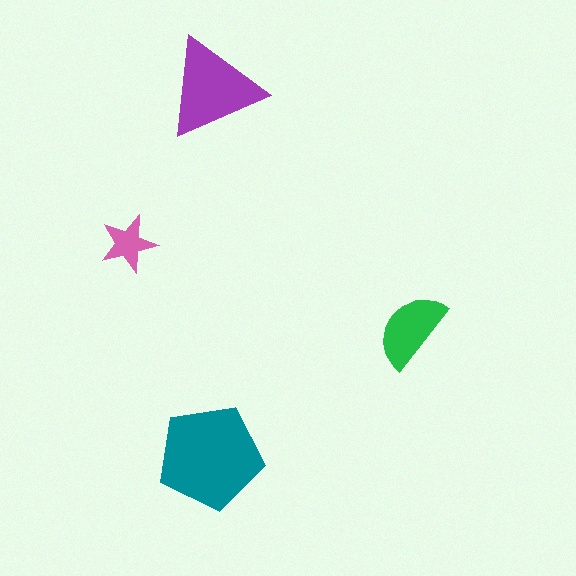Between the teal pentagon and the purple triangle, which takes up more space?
The teal pentagon.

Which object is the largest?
The teal pentagon.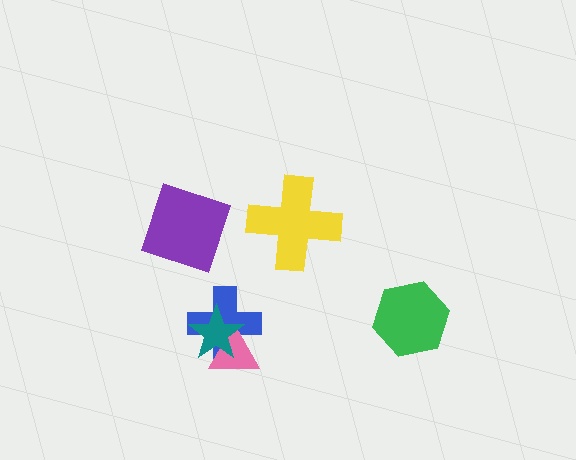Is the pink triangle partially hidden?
Yes, it is partially covered by another shape.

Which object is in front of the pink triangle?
The teal star is in front of the pink triangle.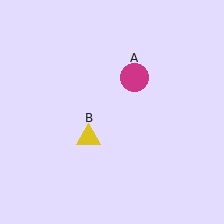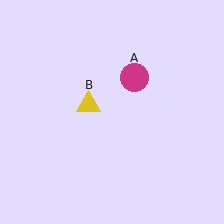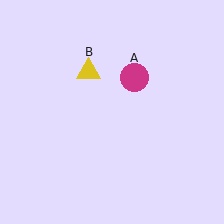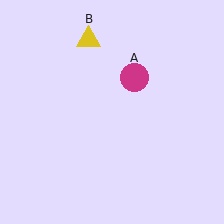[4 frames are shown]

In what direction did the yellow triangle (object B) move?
The yellow triangle (object B) moved up.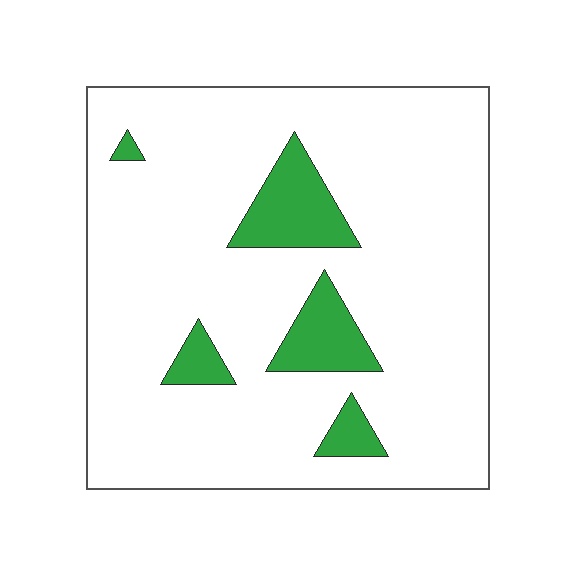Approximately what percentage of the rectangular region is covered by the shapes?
Approximately 10%.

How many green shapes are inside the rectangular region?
5.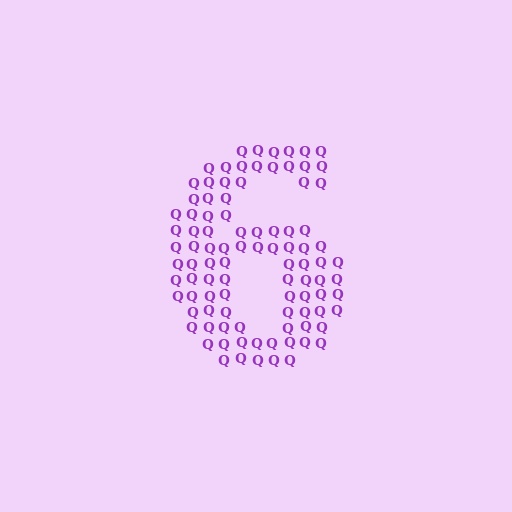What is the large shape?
The large shape is the digit 6.